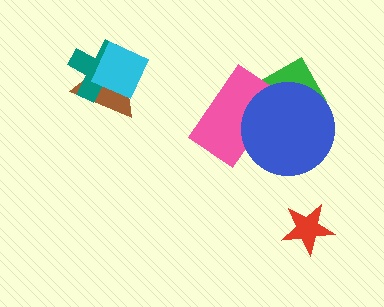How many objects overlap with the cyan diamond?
2 objects overlap with the cyan diamond.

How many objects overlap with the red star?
0 objects overlap with the red star.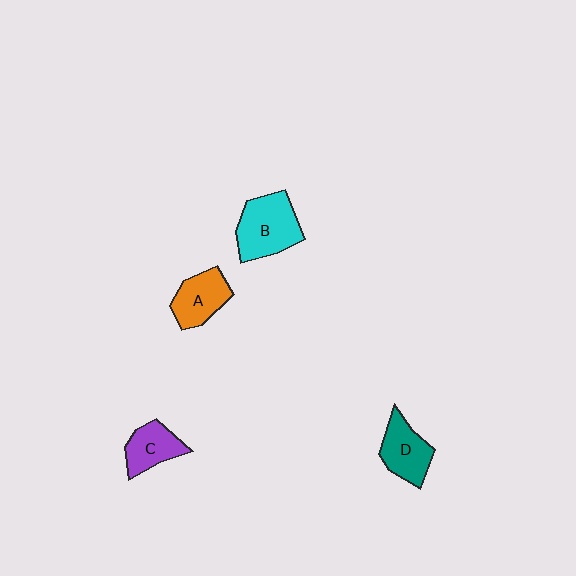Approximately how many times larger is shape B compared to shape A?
Approximately 1.4 times.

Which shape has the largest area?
Shape B (cyan).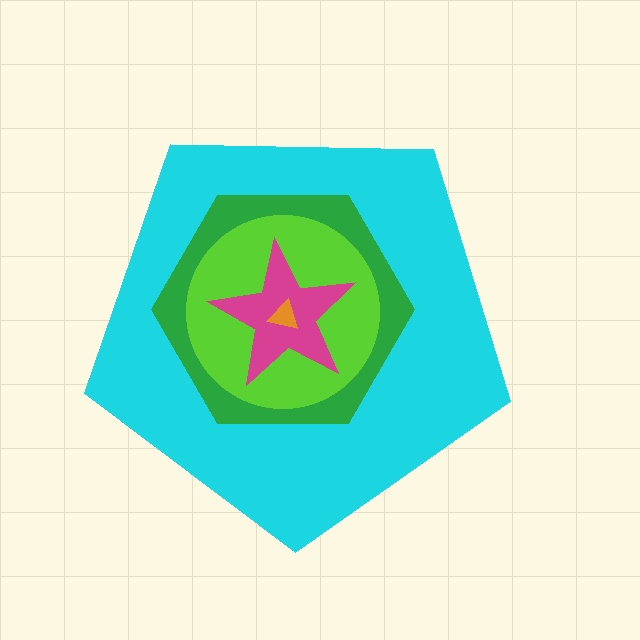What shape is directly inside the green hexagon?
The lime circle.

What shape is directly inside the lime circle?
The magenta star.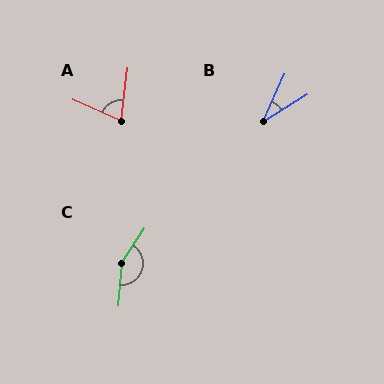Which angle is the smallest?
B, at approximately 33 degrees.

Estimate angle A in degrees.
Approximately 72 degrees.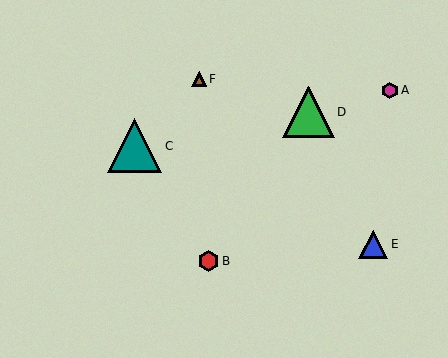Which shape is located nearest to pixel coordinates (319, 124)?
The green triangle (labeled D) at (308, 112) is nearest to that location.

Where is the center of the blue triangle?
The center of the blue triangle is at (373, 244).